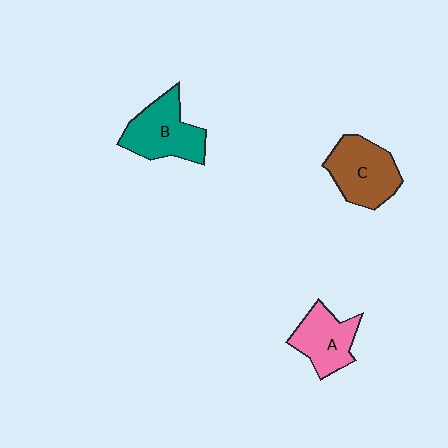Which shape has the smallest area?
Shape A (pink).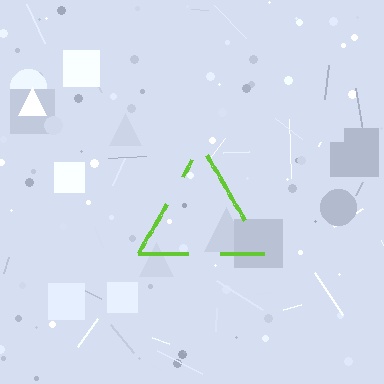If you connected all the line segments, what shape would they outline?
They would outline a triangle.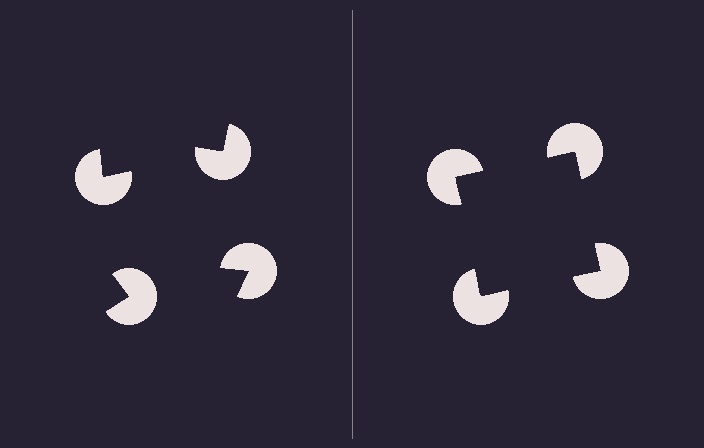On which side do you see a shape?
An illusory square appears on the right side. On the left side the wedge cuts are rotated, so no coherent shape forms.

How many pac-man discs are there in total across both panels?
8 — 4 on each side.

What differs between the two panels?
The pac-man discs are positioned identically on both sides; only the wedge orientations differ. On the right they align to a square; on the left they are misaligned.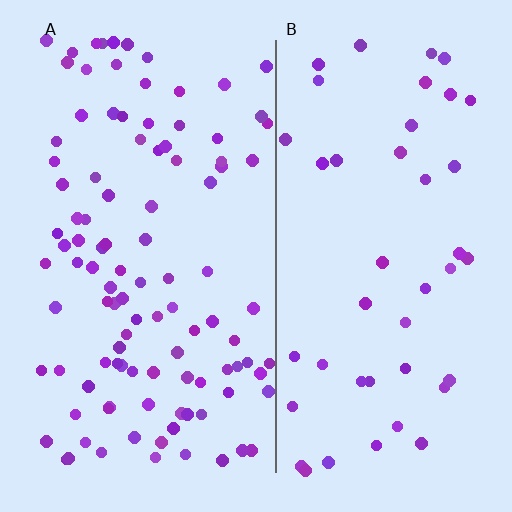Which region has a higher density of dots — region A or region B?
A (the left).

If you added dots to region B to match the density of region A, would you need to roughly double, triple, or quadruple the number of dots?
Approximately double.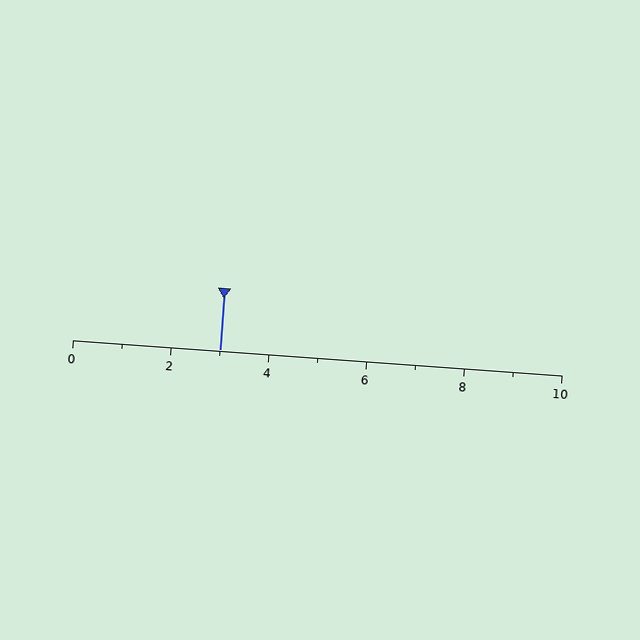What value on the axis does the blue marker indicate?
The marker indicates approximately 3.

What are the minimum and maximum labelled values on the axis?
The axis runs from 0 to 10.